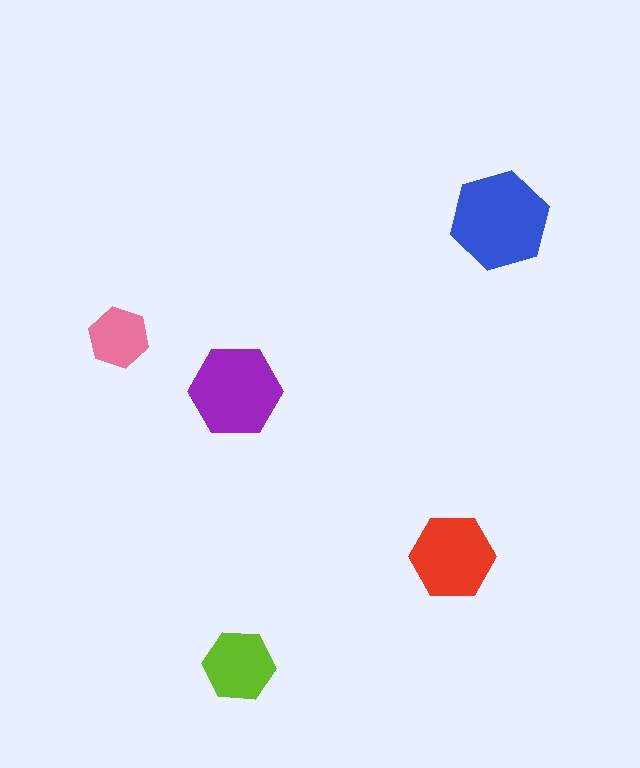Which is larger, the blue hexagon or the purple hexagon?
The blue one.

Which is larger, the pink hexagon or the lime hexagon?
The lime one.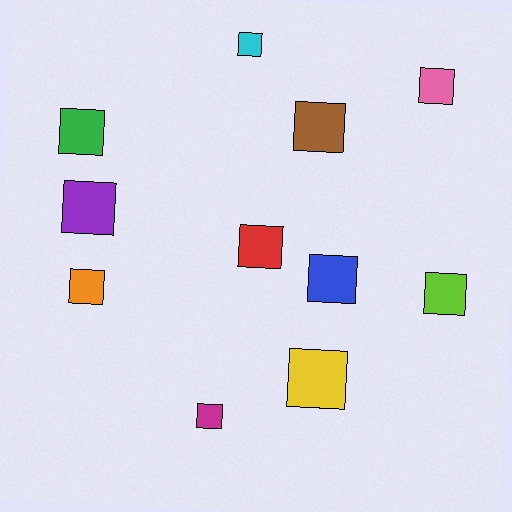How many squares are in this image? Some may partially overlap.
There are 11 squares.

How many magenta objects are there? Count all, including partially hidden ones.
There is 1 magenta object.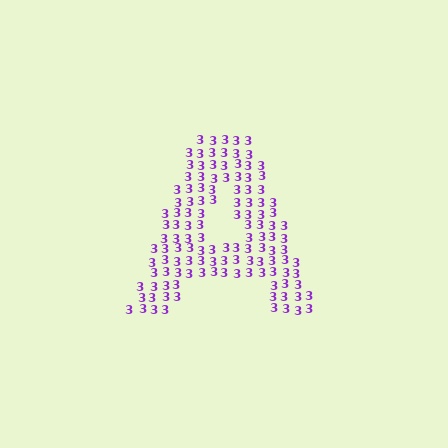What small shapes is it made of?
It is made of small digit 3's.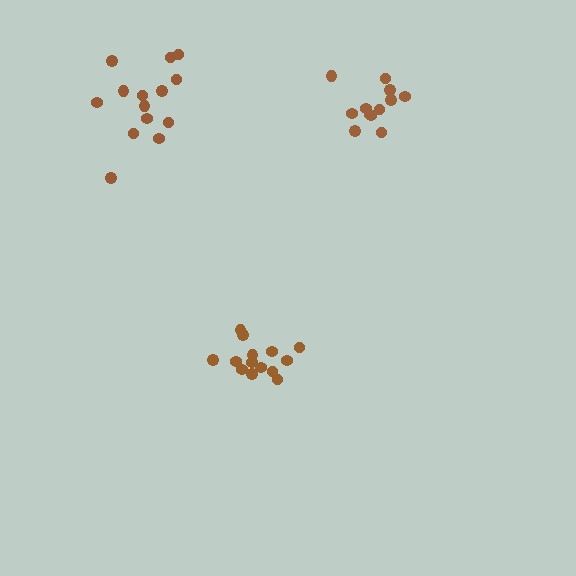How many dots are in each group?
Group 1: 14 dots, Group 2: 12 dots, Group 3: 14 dots (40 total).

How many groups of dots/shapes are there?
There are 3 groups.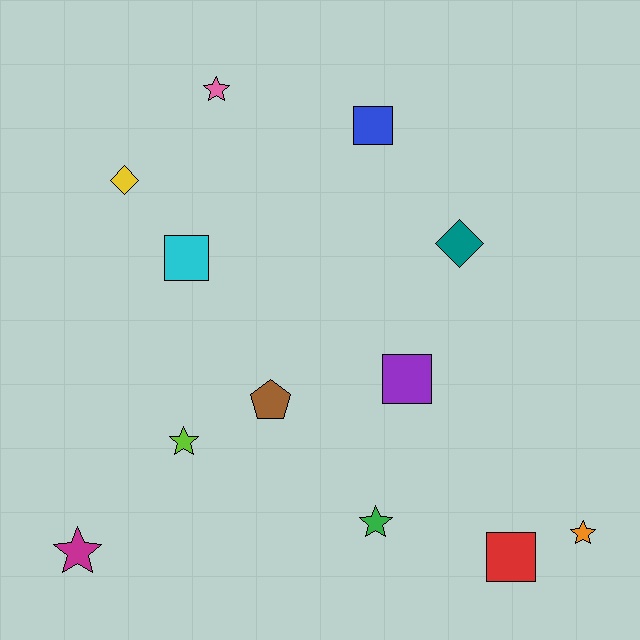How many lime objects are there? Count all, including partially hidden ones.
There is 1 lime object.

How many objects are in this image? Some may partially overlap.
There are 12 objects.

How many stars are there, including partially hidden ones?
There are 5 stars.